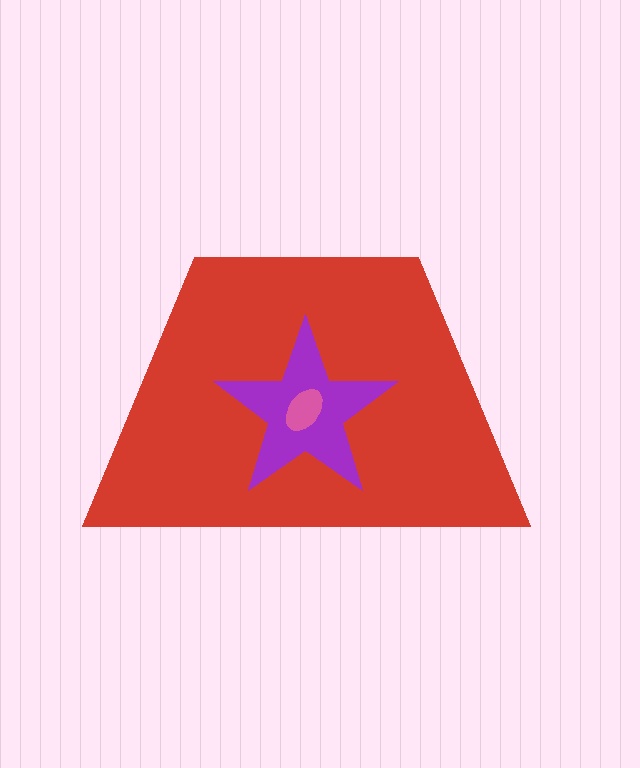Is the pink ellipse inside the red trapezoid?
Yes.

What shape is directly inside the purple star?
The pink ellipse.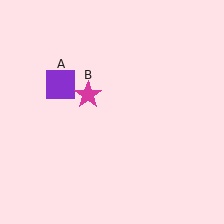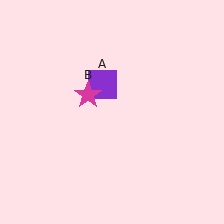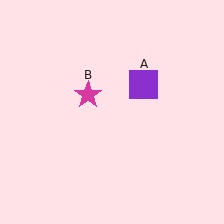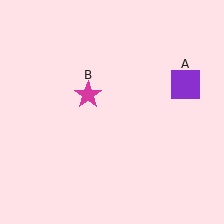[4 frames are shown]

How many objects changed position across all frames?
1 object changed position: purple square (object A).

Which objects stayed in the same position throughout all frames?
Magenta star (object B) remained stationary.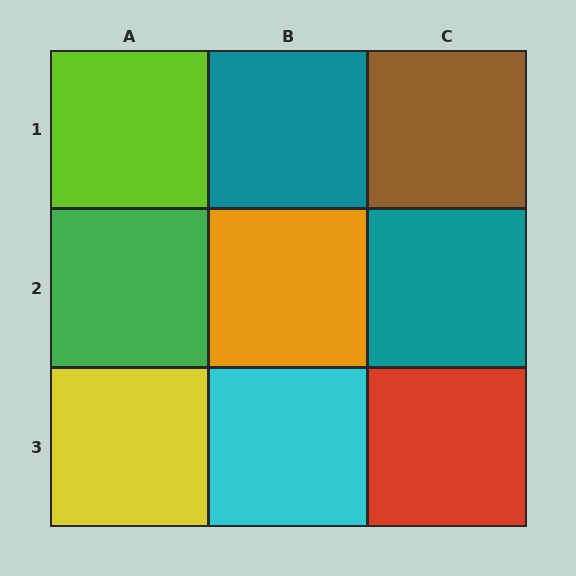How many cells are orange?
1 cell is orange.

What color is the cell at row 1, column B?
Teal.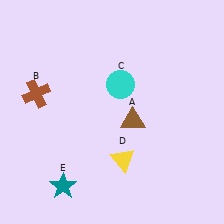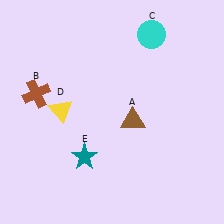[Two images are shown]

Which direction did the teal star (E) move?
The teal star (E) moved up.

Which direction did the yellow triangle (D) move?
The yellow triangle (D) moved left.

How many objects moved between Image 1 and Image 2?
3 objects moved between the two images.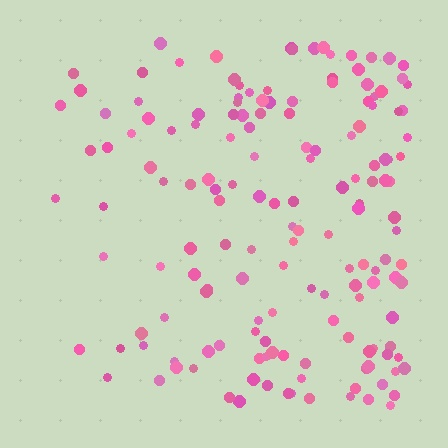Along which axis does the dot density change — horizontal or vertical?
Horizontal.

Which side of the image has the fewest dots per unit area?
The left.